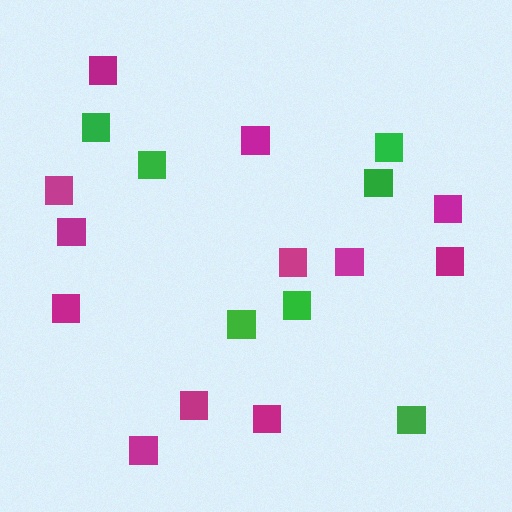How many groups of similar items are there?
There are 2 groups: one group of green squares (7) and one group of magenta squares (12).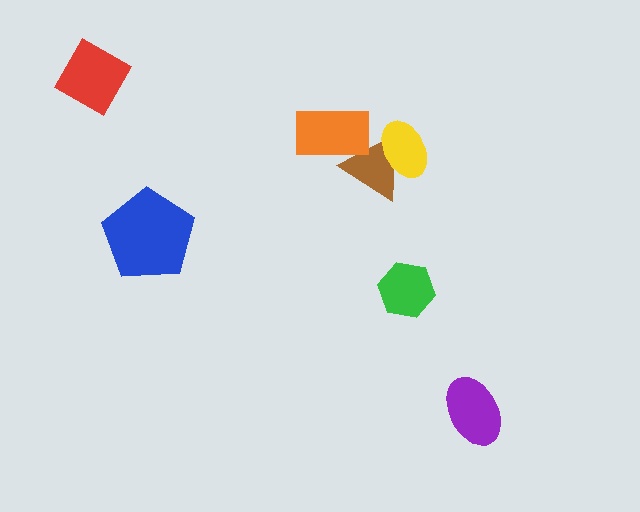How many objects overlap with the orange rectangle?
1 object overlaps with the orange rectangle.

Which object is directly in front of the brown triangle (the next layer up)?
The orange rectangle is directly in front of the brown triangle.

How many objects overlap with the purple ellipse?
0 objects overlap with the purple ellipse.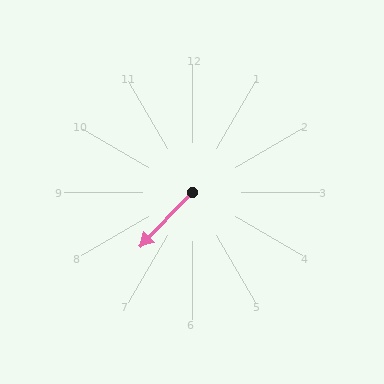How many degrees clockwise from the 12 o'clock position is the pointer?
Approximately 224 degrees.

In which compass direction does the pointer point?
Southwest.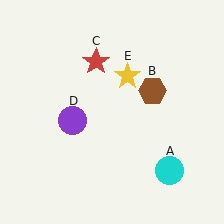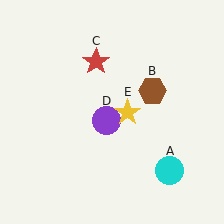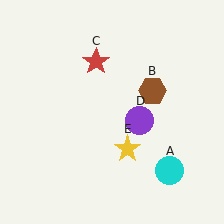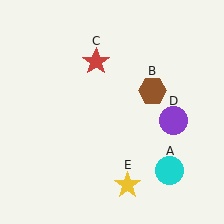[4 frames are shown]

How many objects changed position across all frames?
2 objects changed position: purple circle (object D), yellow star (object E).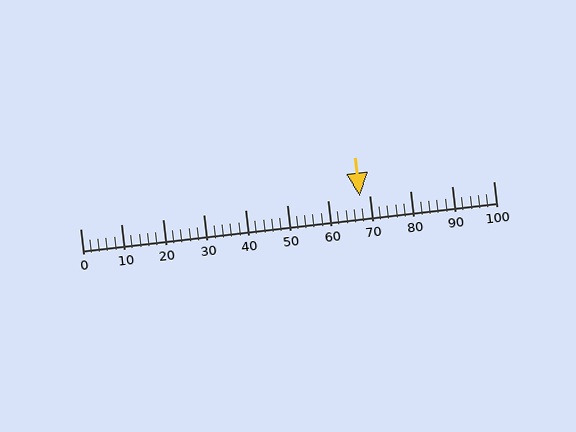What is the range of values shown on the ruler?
The ruler shows values from 0 to 100.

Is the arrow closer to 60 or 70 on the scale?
The arrow is closer to 70.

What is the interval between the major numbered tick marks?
The major tick marks are spaced 10 units apart.